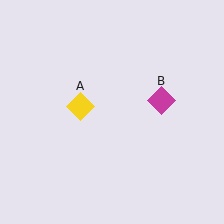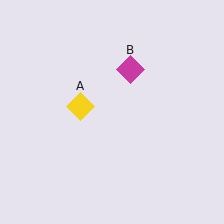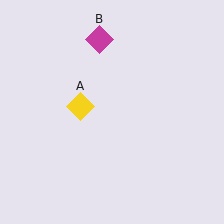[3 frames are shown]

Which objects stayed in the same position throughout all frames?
Yellow diamond (object A) remained stationary.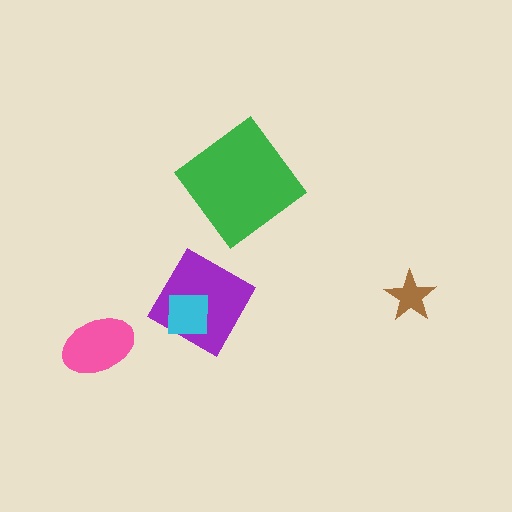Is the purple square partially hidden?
Yes, it is partially covered by another shape.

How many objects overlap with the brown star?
0 objects overlap with the brown star.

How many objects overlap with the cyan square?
1 object overlaps with the cyan square.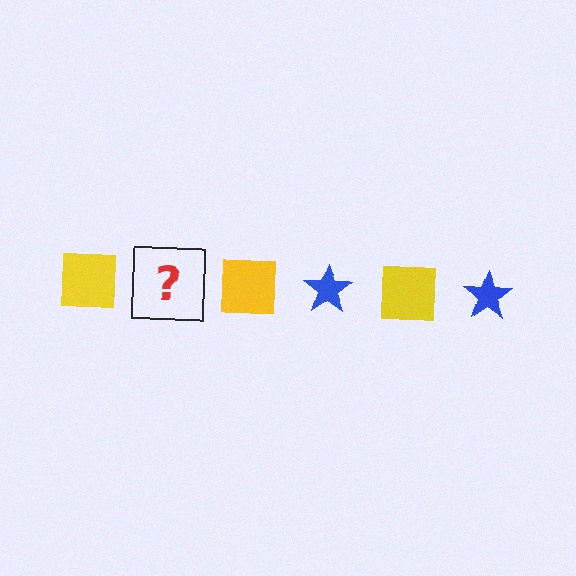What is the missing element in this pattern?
The missing element is a blue star.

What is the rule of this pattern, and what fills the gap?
The rule is that the pattern alternates between yellow square and blue star. The gap should be filled with a blue star.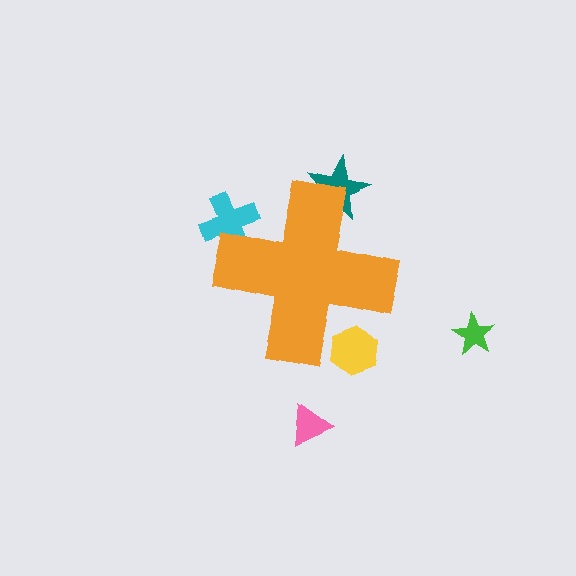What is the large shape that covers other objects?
An orange cross.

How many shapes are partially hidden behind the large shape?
3 shapes are partially hidden.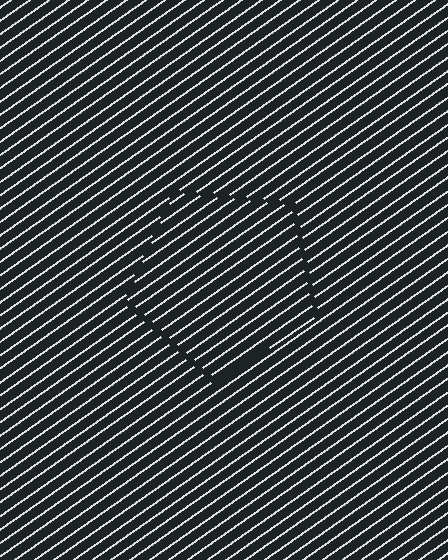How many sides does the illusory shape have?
5 sides — the line-ends trace a pentagon.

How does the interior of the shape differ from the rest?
The interior of the shape contains the same grating, shifted by half a period — the contour is defined by the phase discontinuity where line-ends from the inner and outer gratings abut.